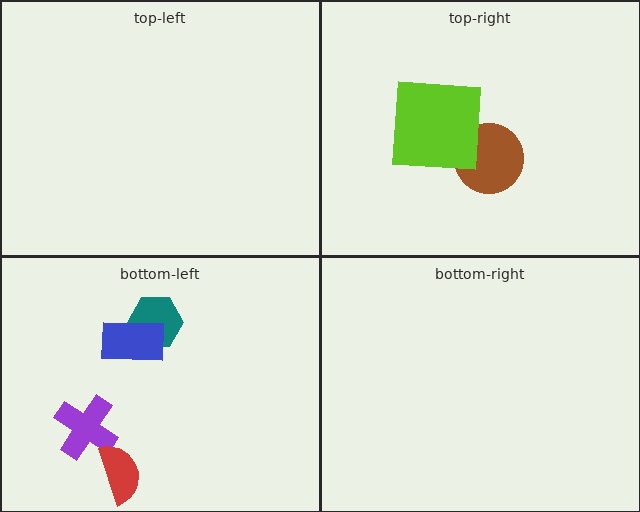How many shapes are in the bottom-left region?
4.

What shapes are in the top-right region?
The brown circle, the lime square.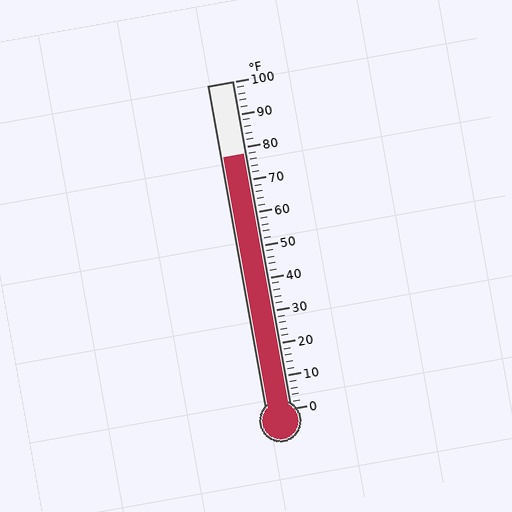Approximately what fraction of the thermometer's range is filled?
The thermometer is filled to approximately 80% of its range.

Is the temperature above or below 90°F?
The temperature is below 90°F.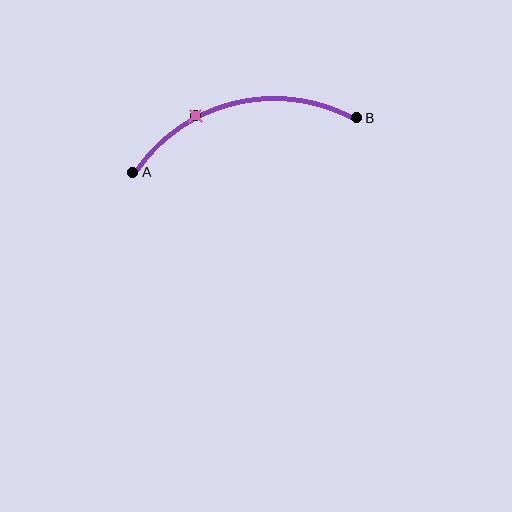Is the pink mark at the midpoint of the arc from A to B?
No. The pink mark lies on the arc but is closer to endpoint A. The arc midpoint would be at the point on the curve equidistant along the arc from both A and B.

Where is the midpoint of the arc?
The arc midpoint is the point on the curve farthest from the straight line joining A and B. It sits above that line.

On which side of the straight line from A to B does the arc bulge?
The arc bulges above the straight line connecting A and B.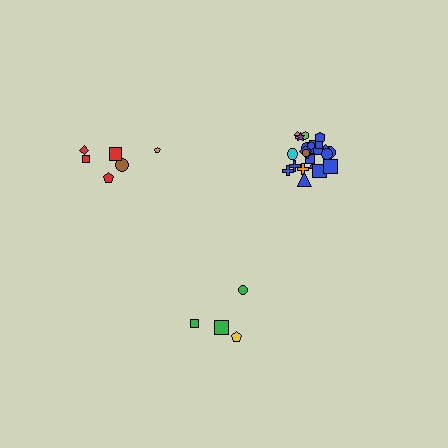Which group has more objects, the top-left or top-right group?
The top-right group.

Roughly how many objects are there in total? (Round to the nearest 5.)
Roughly 35 objects in total.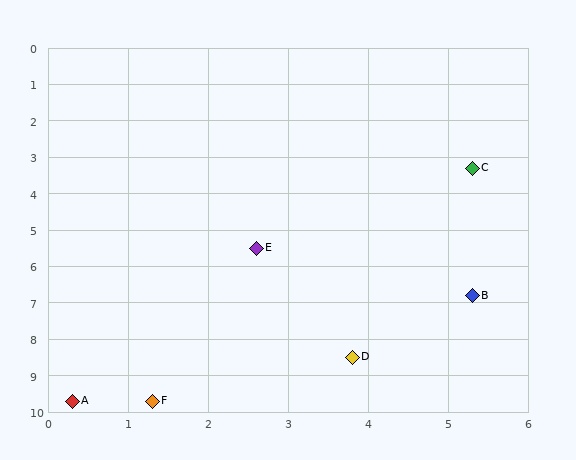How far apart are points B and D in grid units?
Points B and D are about 2.3 grid units apart.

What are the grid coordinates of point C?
Point C is at approximately (5.3, 3.3).